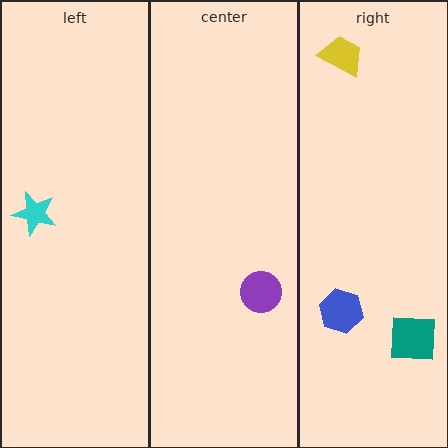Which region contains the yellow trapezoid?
The right region.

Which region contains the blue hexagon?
The right region.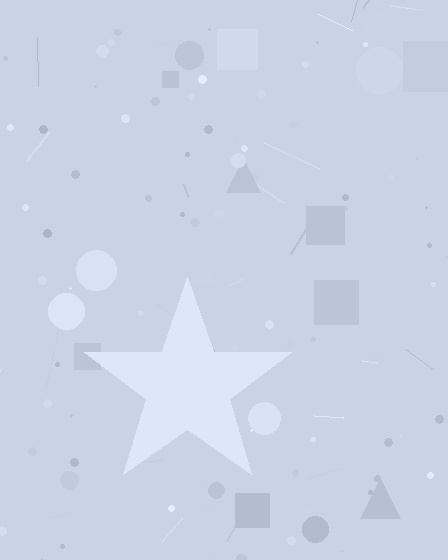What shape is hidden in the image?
A star is hidden in the image.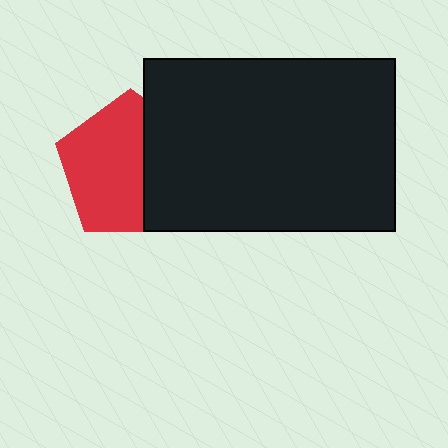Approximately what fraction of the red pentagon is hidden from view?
Roughly 38% of the red pentagon is hidden behind the black rectangle.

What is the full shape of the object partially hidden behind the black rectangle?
The partially hidden object is a red pentagon.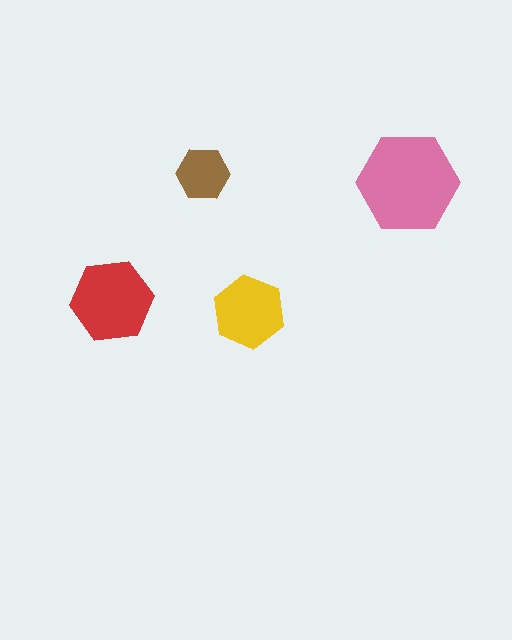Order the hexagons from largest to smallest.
the pink one, the red one, the yellow one, the brown one.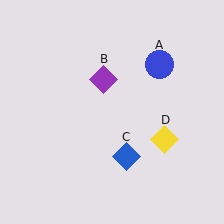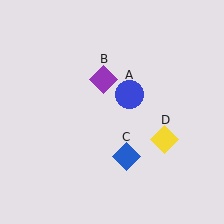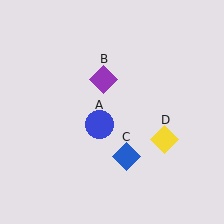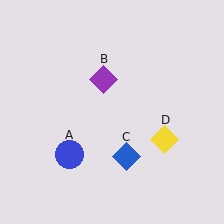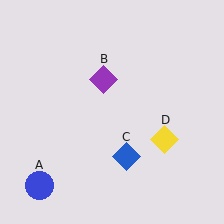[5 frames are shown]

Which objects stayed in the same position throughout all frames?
Purple diamond (object B) and blue diamond (object C) and yellow diamond (object D) remained stationary.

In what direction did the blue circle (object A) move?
The blue circle (object A) moved down and to the left.